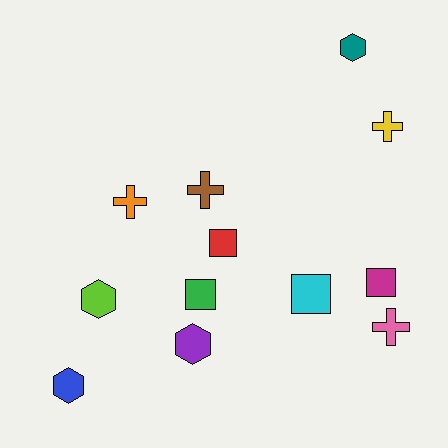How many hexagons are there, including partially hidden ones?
There are 4 hexagons.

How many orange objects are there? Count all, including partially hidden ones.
There is 1 orange object.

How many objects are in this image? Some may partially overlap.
There are 12 objects.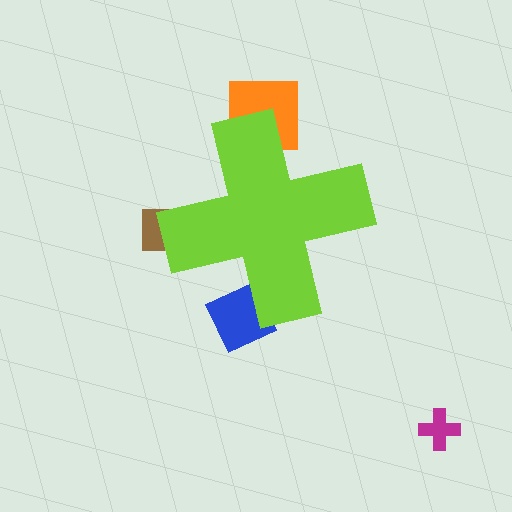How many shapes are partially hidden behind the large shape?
3 shapes are partially hidden.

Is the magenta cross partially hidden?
No, the magenta cross is fully visible.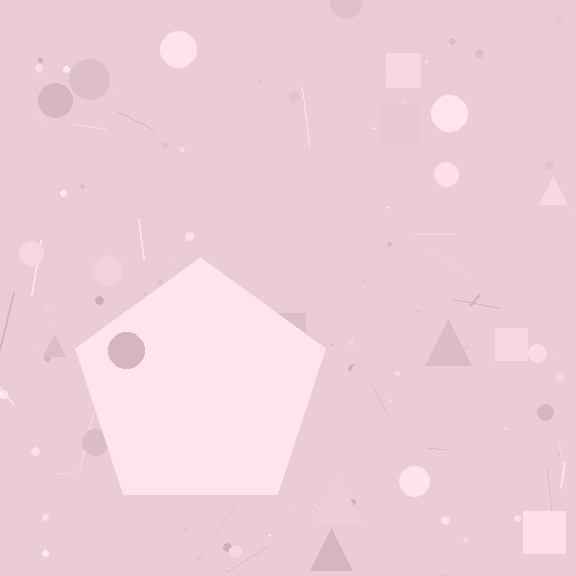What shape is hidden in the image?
A pentagon is hidden in the image.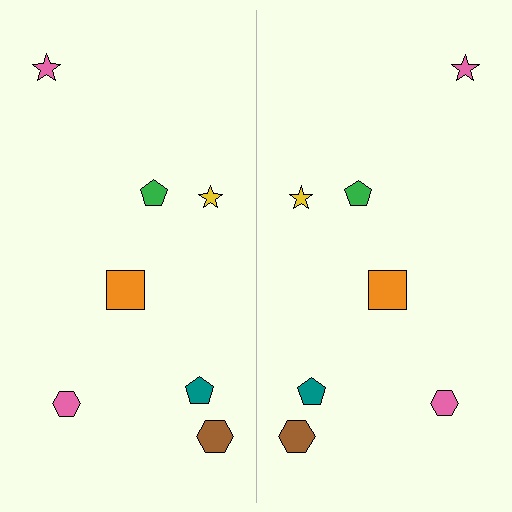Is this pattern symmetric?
Yes, this pattern has bilateral (reflection) symmetry.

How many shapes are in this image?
There are 14 shapes in this image.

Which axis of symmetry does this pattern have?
The pattern has a vertical axis of symmetry running through the center of the image.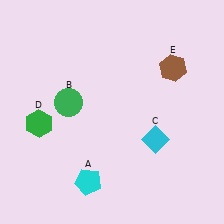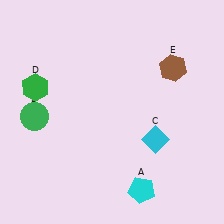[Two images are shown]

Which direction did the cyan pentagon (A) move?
The cyan pentagon (A) moved right.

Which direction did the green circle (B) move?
The green circle (B) moved left.